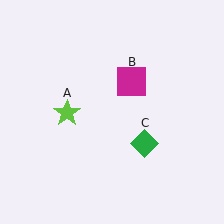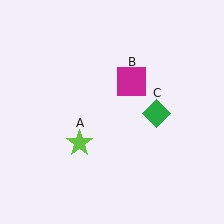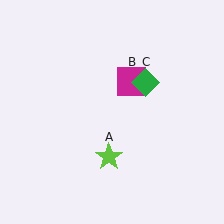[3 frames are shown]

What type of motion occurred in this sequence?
The lime star (object A), green diamond (object C) rotated counterclockwise around the center of the scene.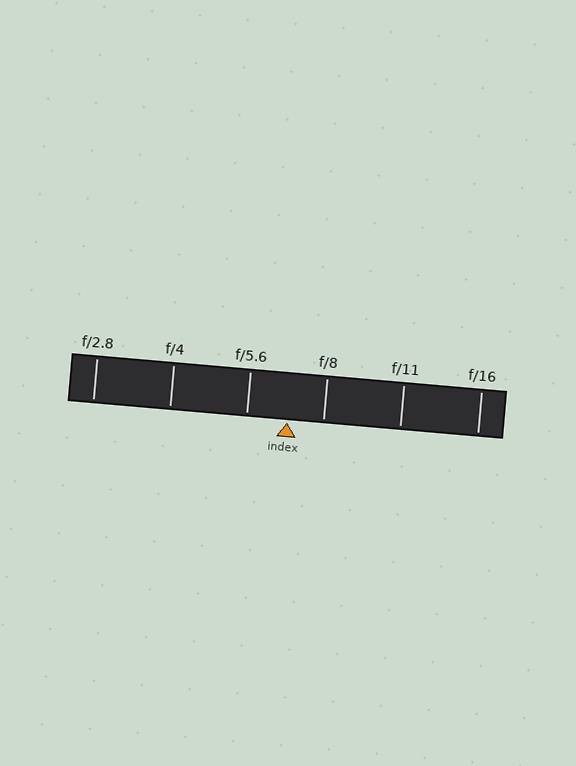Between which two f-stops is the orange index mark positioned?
The index mark is between f/5.6 and f/8.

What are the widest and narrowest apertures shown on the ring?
The widest aperture shown is f/2.8 and the narrowest is f/16.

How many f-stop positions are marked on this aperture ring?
There are 6 f-stop positions marked.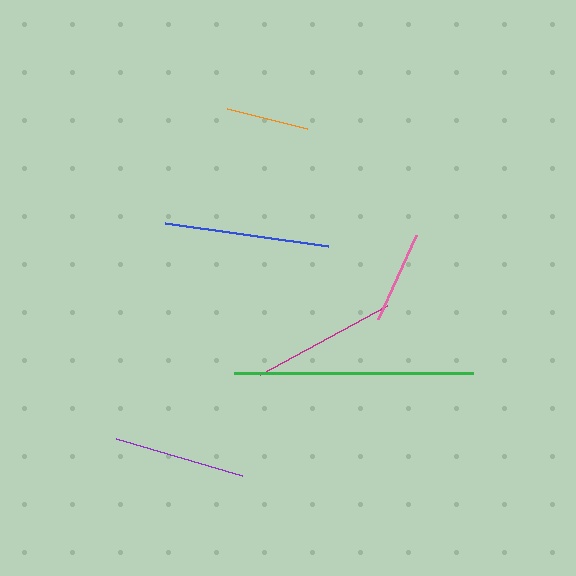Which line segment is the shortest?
The orange line is the shortest at approximately 83 pixels.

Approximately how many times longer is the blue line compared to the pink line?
The blue line is approximately 1.8 times the length of the pink line.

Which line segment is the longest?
The green line is the longest at approximately 238 pixels.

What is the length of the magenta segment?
The magenta segment is approximately 144 pixels long.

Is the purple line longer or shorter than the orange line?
The purple line is longer than the orange line.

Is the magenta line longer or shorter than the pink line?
The magenta line is longer than the pink line.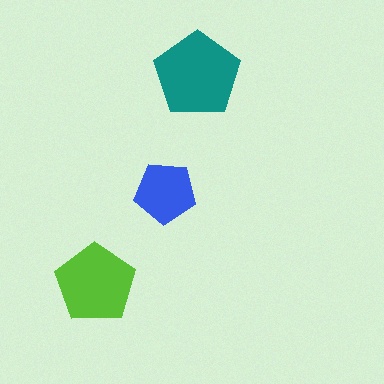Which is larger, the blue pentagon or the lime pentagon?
The lime one.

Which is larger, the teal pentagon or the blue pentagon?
The teal one.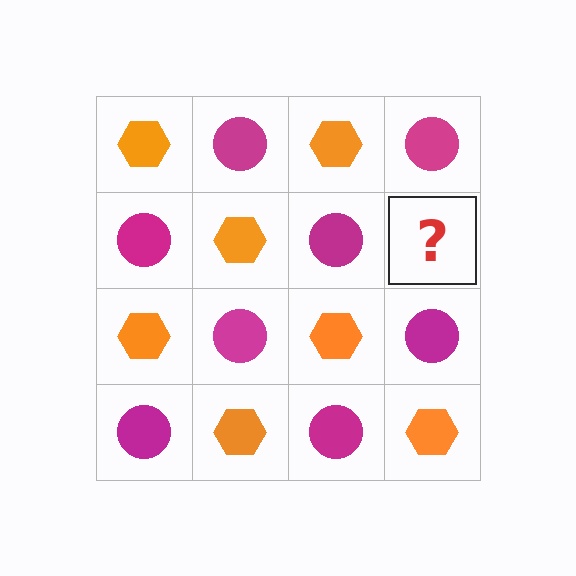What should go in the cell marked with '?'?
The missing cell should contain an orange hexagon.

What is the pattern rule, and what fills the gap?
The rule is that it alternates orange hexagon and magenta circle in a checkerboard pattern. The gap should be filled with an orange hexagon.